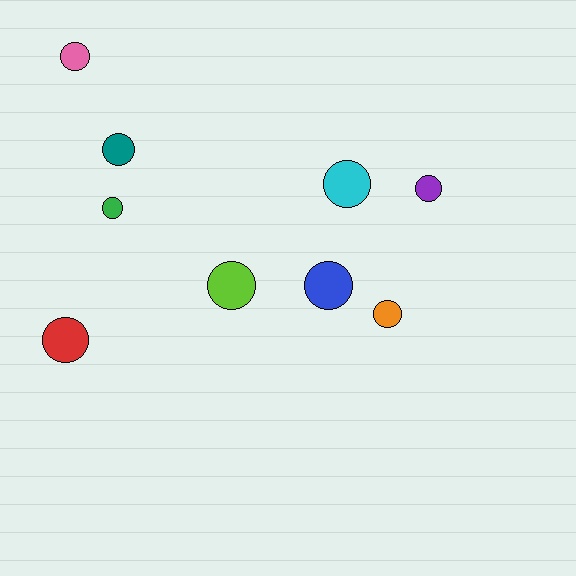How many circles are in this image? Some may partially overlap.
There are 9 circles.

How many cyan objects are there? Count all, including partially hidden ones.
There is 1 cyan object.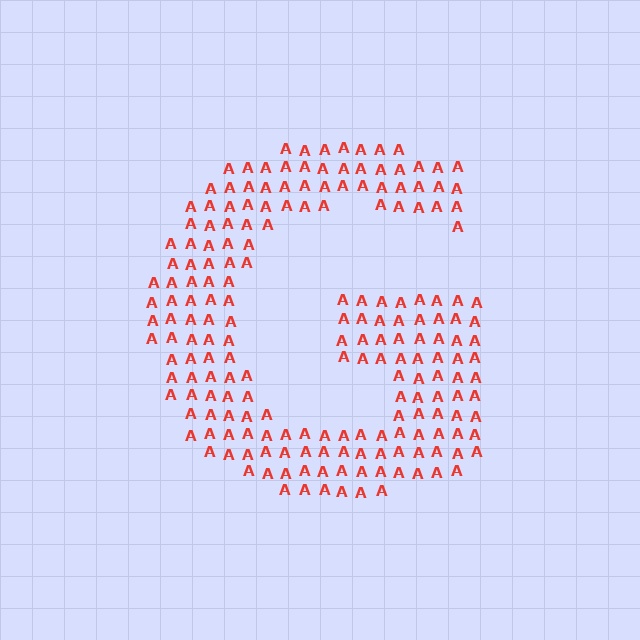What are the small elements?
The small elements are letter A's.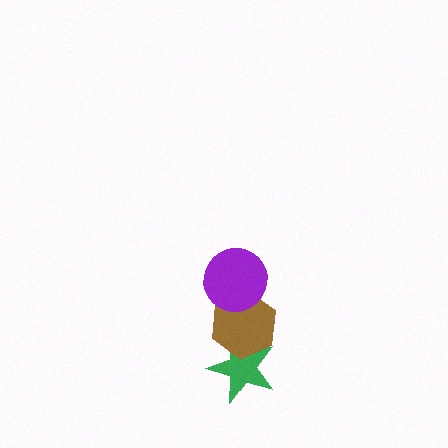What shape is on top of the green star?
The brown hexagon is on top of the green star.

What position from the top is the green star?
The green star is 3rd from the top.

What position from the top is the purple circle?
The purple circle is 1st from the top.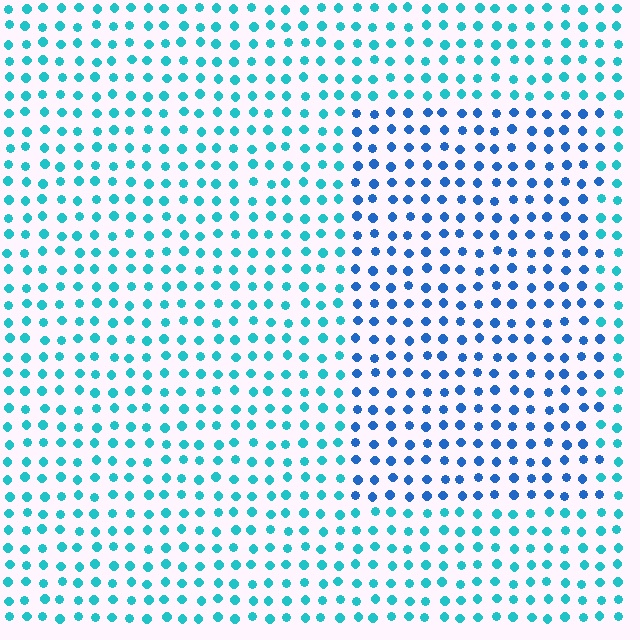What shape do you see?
I see a rectangle.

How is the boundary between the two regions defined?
The boundary is defined purely by a slight shift in hue (about 34 degrees). Spacing, size, and orientation are identical on both sides.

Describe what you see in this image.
The image is filled with small cyan elements in a uniform arrangement. A rectangle-shaped region is visible where the elements are tinted to a slightly different hue, forming a subtle color boundary.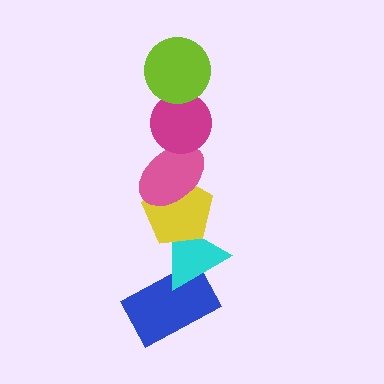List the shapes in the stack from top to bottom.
From top to bottom: the lime circle, the magenta circle, the pink ellipse, the yellow pentagon, the cyan triangle, the blue rectangle.